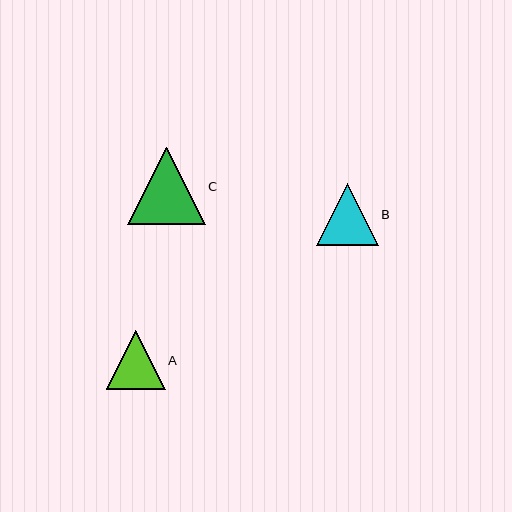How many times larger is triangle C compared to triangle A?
Triangle C is approximately 1.3 times the size of triangle A.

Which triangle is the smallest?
Triangle A is the smallest with a size of approximately 59 pixels.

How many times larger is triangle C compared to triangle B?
Triangle C is approximately 1.3 times the size of triangle B.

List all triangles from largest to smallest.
From largest to smallest: C, B, A.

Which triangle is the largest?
Triangle C is the largest with a size of approximately 77 pixels.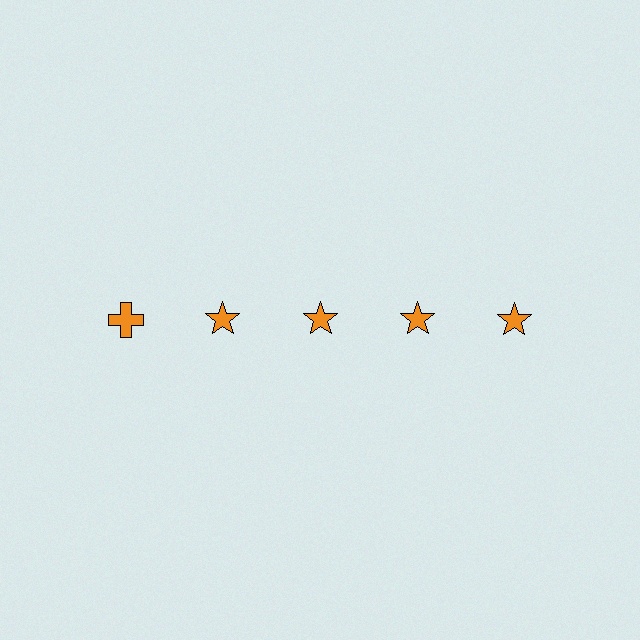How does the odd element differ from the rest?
It has a different shape: cross instead of star.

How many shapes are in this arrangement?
There are 5 shapes arranged in a grid pattern.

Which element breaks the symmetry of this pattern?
The orange cross in the top row, leftmost column breaks the symmetry. All other shapes are orange stars.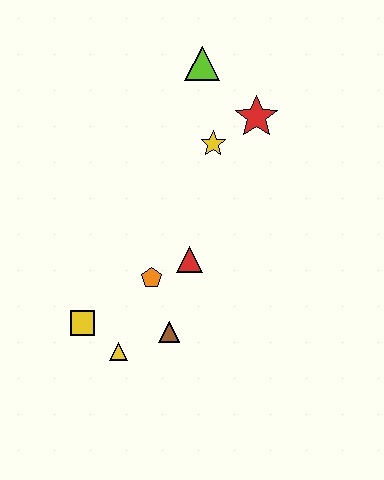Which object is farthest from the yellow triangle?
The lime triangle is farthest from the yellow triangle.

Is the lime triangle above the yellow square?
Yes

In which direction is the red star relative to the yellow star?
The red star is to the right of the yellow star.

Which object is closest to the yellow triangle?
The yellow square is closest to the yellow triangle.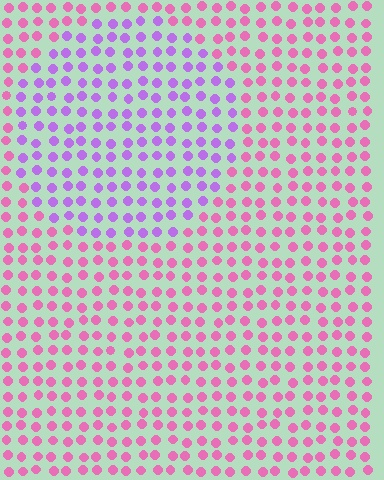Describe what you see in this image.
The image is filled with small pink elements in a uniform arrangement. A circle-shaped region is visible where the elements are tinted to a slightly different hue, forming a subtle color boundary.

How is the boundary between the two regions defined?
The boundary is defined purely by a slight shift in hue (about 47 degrees). Spacing, size, and orientation are identical on both sides.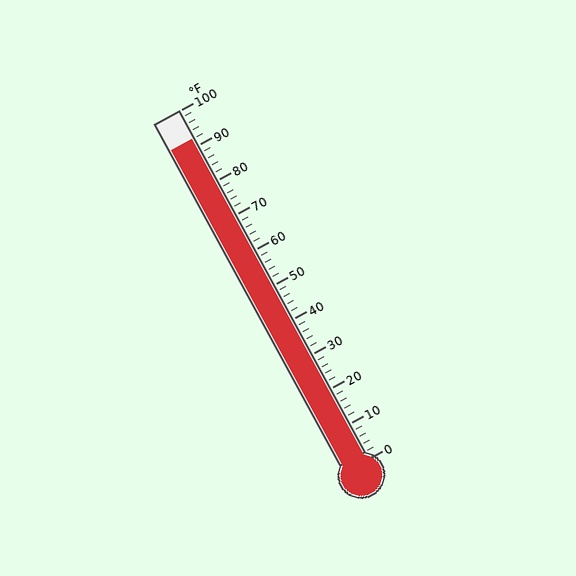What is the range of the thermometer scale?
The thermometer scale ranges from 0°F to 100°F.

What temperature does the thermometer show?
The thermometer shows approximately 92°F.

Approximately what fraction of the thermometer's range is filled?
The thermometer is filled to approximately 90% of its range.